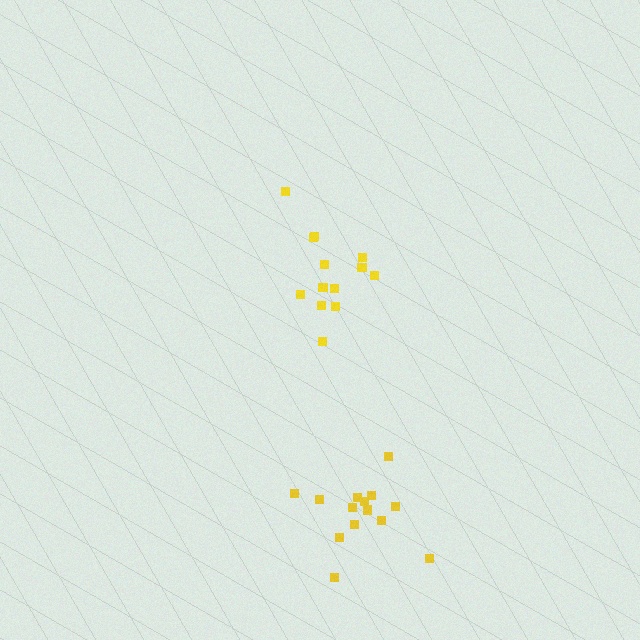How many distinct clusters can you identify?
There are 2 distinct clusters.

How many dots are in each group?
Group 1: 14 dots, Group 2: 13 dots (27 total).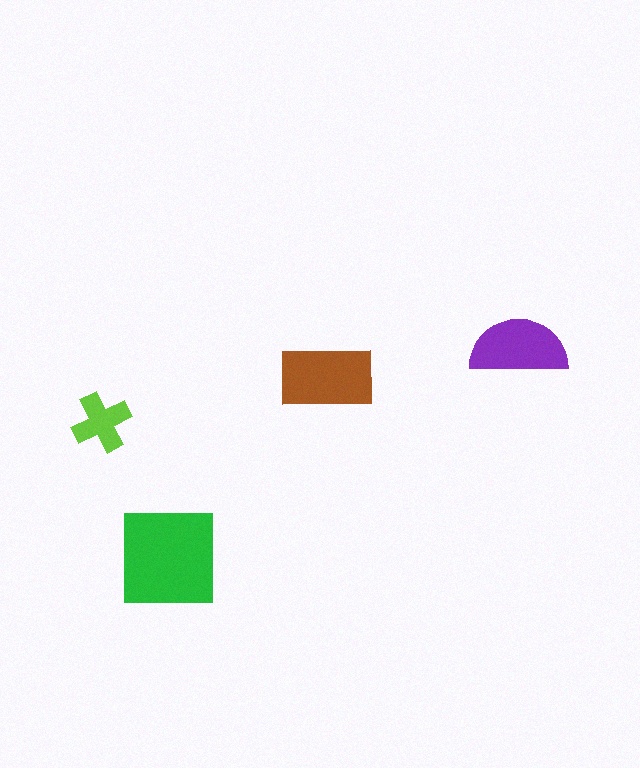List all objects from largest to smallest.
The green square, the brown rectangle, the purple semicircle, the lime cross.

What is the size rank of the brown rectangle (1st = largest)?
2nd.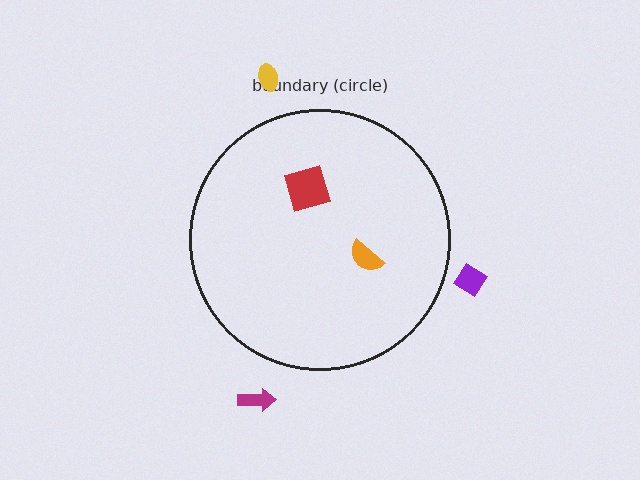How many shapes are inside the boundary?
2 inside, 3 outside.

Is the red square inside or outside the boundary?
Inside.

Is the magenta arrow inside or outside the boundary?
Outside.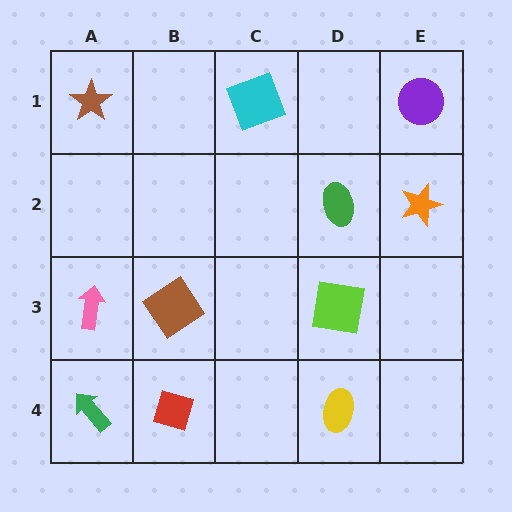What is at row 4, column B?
A red diamond.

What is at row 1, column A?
A brown star.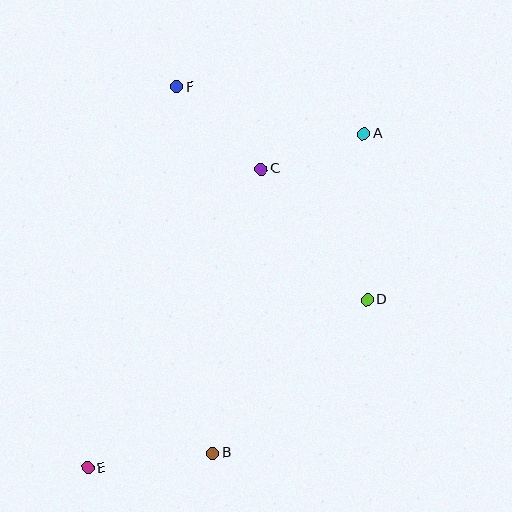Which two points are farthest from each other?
Points A and E are farthest from each other.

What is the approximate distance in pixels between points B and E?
The distance between B and E is approximately 126 pixels.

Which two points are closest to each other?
Points A and C are closest to each other.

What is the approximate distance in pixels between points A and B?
The distance between A and B is approximately 353 pixels.